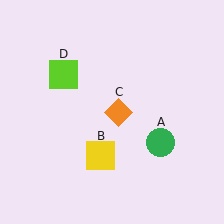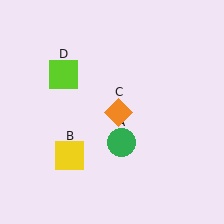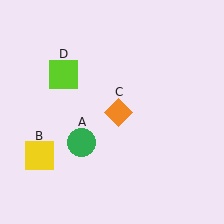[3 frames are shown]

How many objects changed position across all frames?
2 objects changed position: green circle (object A), yellow square (object B).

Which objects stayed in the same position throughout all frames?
Orange diamond (object C) and lime square (object D) remained stationary.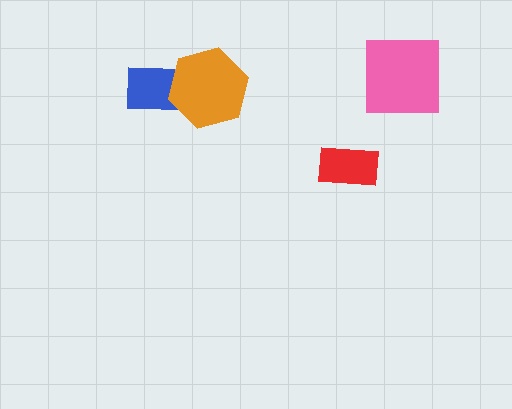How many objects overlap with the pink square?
0 objects overlap with the pink square.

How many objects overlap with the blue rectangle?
1 object overlaps with the blue rectangle.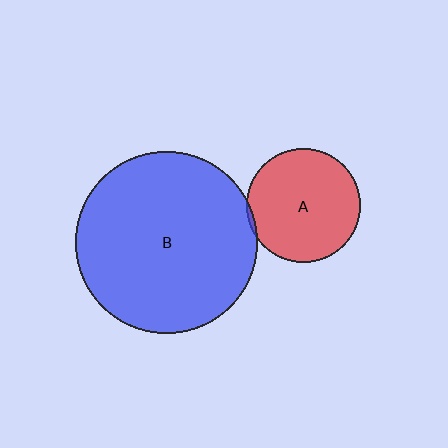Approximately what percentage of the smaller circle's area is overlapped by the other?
Approximately 5%.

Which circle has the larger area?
Circle B (blue).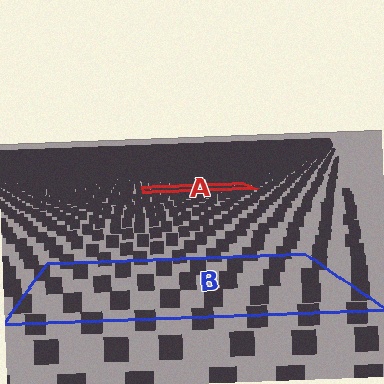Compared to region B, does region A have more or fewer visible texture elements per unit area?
Region A has more texture elements per unit area — they are packed more densely because it is farther away.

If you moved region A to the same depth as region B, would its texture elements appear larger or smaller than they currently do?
They would appear larger. At a closer depth, the same texture elements are projected at a bigger on-screen size.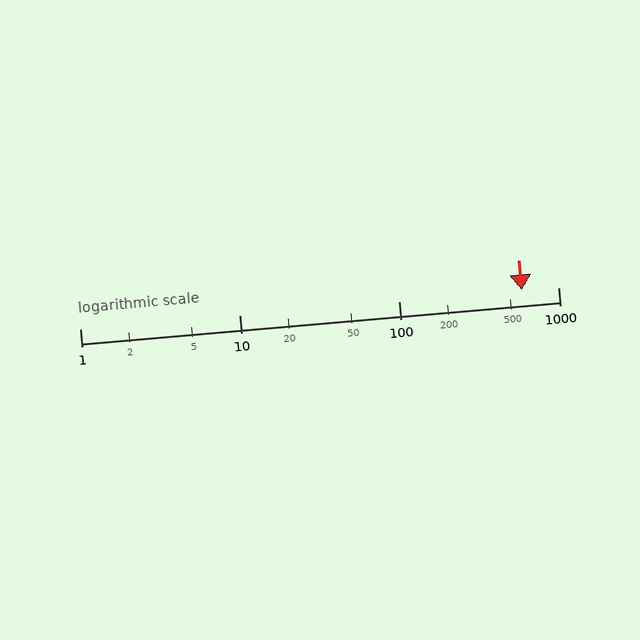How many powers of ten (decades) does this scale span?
The scale spans 3 decades, from 1 to 1000.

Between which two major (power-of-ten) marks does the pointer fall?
The pointer is between 100 and 1000.